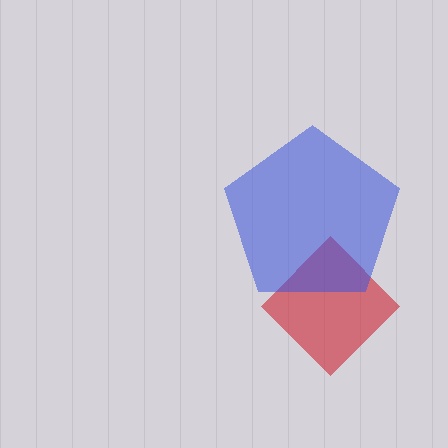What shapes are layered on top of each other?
The layered shapes are: a red diamond, a blue pentagon.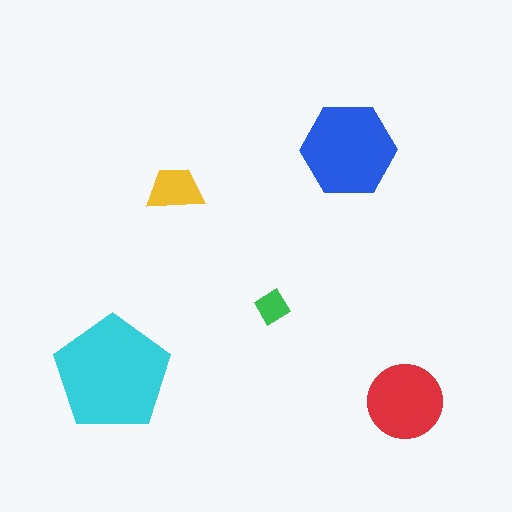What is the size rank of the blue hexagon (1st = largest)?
2nd.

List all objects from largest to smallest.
The cyan pentagon, the blue hexagon, the red circle, the yellow trapezoid, the green diamond.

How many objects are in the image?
There are 5 objects in the image.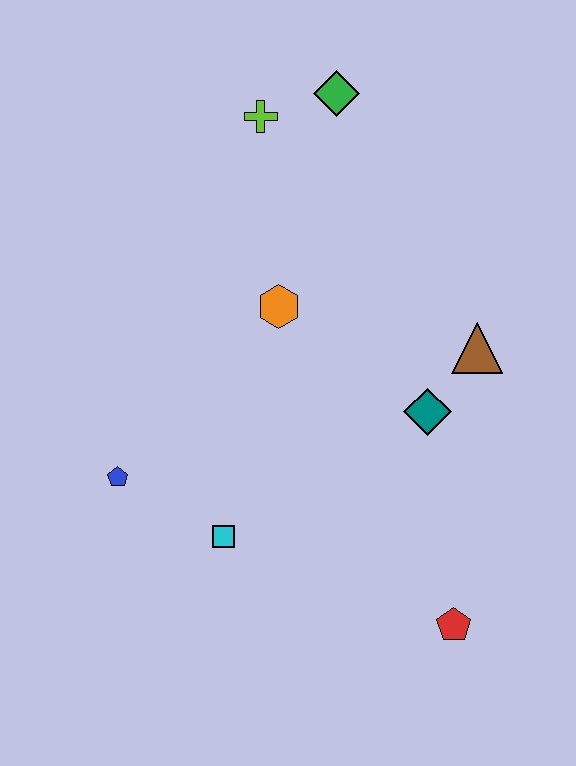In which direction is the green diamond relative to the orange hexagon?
The green diamond is above the orange hexagon.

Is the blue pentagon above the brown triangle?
No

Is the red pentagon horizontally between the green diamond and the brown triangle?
Yes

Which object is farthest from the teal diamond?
The lime cross is farthest from the teal diamond.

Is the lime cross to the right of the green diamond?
No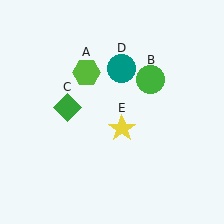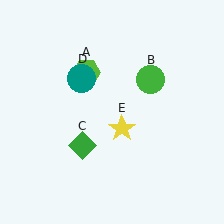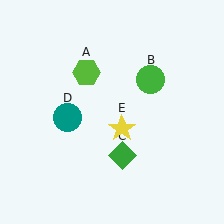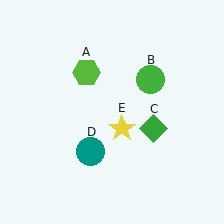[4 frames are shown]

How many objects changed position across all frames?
2 objects changed position: green diamond (object C), teal circle (object D).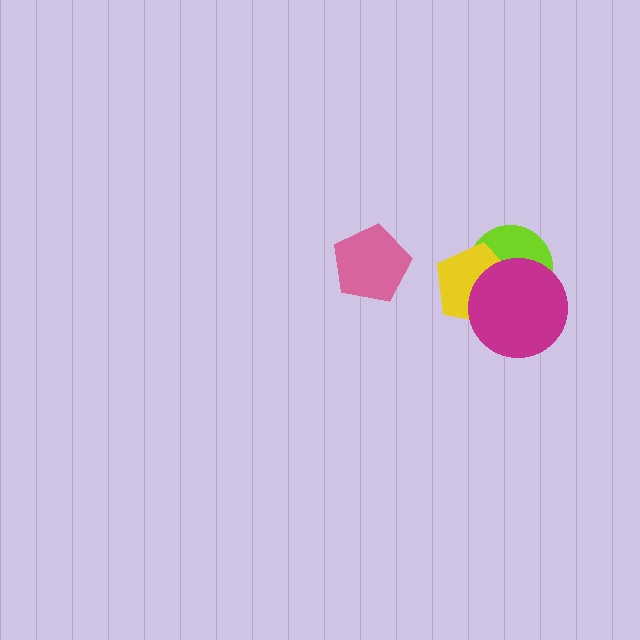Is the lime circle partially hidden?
Yes, it is partially covered by another shape.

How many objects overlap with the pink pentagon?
0 objects overlap with the pink pentagon.